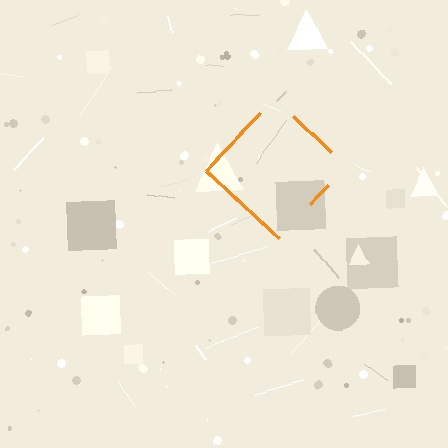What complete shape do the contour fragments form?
The contour fragments form a diamond.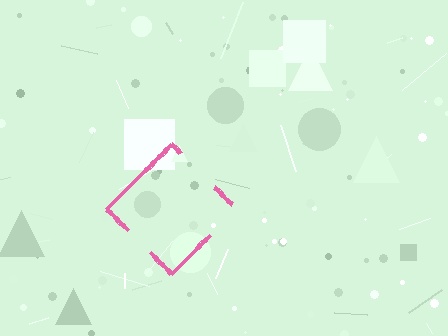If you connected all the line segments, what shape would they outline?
They would outline a diamond.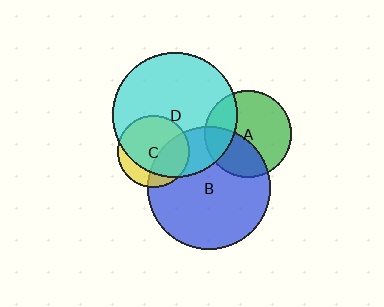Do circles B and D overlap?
Yes.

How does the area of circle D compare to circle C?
Approximately 3.0 times.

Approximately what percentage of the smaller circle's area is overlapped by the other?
Approximately 25%.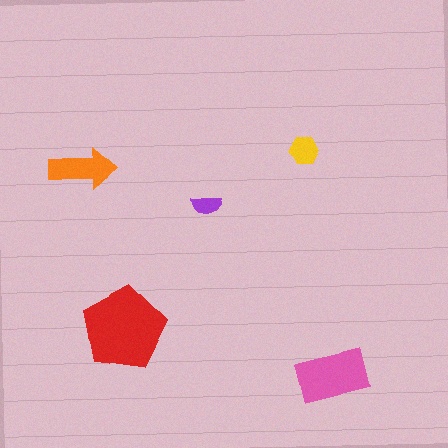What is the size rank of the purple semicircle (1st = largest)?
5th.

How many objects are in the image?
There are 5 objects in the image.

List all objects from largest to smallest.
The red pentagon, the pink rectangle, the orange arrow, the yellow hexagon, the purple semicircle.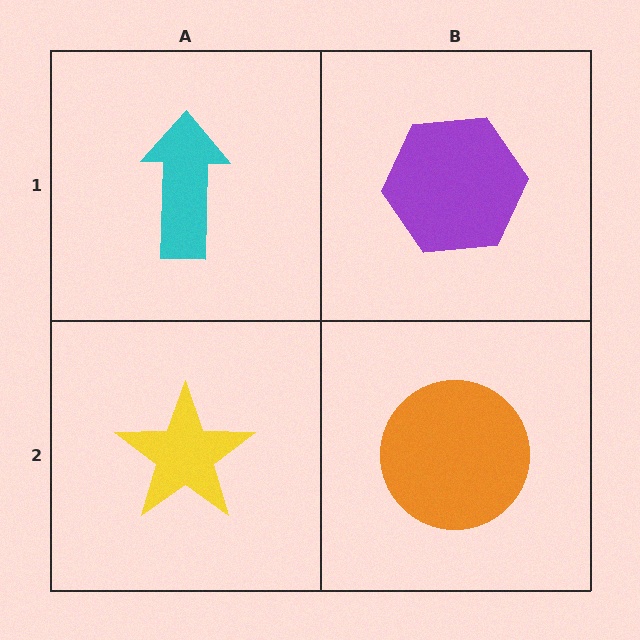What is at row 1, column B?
A purple hexagon.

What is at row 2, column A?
A yellow star.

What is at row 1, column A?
A cyan arrow.